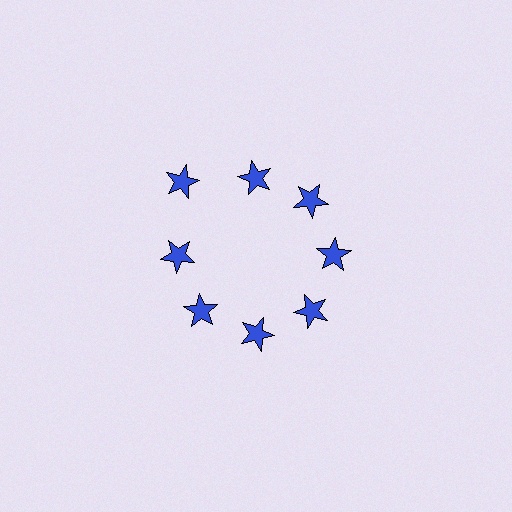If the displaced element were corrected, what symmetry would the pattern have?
It would have 8-fold rotational symmetry — the pattern would map onto itself every 45 degrees.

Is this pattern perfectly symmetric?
No. The 8 blue stars are arranged in a ring, but one element near the 10 o'clock position is pushed outward from the center, breaking the 8-fold rotational symmetry.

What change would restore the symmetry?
The symmetry would be restored by moving it inward, back onto the ring so that all 8 stars sit at equal angles and equal distance from the center.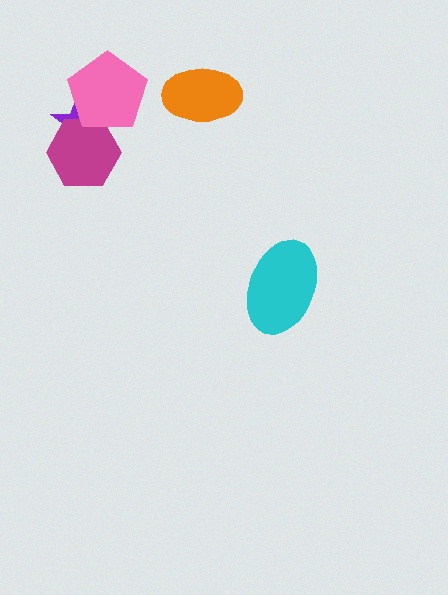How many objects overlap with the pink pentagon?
2 objects overlap with the pink pentagon.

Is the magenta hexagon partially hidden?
Yes, it is partially covered by another shape.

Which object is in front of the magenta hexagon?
The pink pentagon is in front of the magenta hexagon.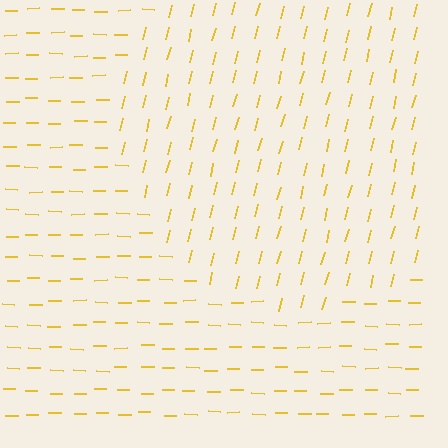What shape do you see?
I see a circle.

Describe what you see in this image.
The image is filled with small yellow line segments. A circle region in the image has lines oriented differently from the surrounding lines, creating a visible texture boundary.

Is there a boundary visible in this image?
Yes, there is a texture boundary formed by a change in line orientation.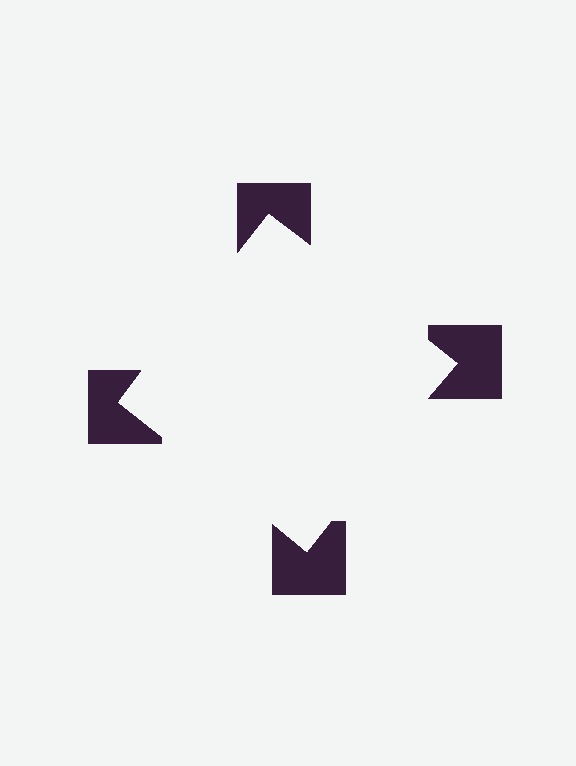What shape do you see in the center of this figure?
An illusory square — its edges are inferred from the aligned wedge cuts in the notched squares, not physically drawn.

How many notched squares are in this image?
There are 4 — one at each vertex of the illusory square.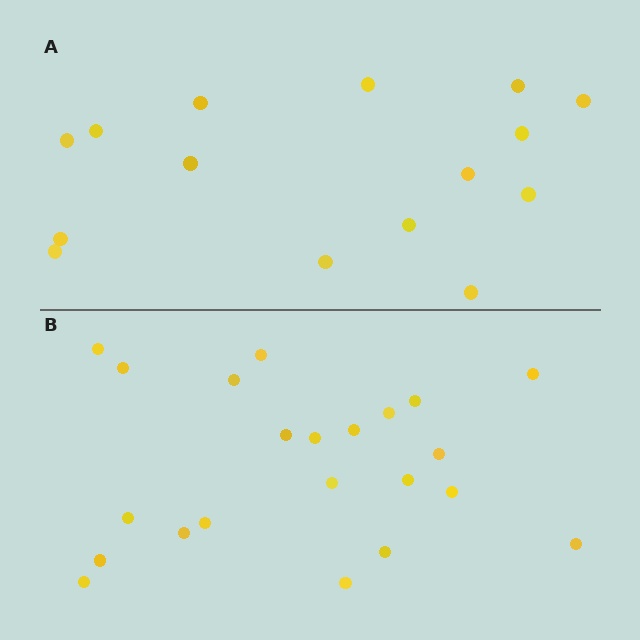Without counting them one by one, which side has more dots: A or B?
Region B (the bottom region) has more dots.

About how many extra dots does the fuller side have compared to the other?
Region B has roughly 8 or so more dots than region A.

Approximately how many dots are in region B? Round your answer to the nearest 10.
About 20 dots. (The exact count is 22, which rounds to 20.)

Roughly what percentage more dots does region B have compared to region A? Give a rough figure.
About 45% more.